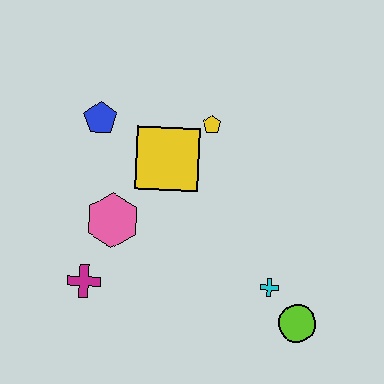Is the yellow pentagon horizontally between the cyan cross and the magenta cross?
Yes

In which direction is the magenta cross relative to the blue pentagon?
The magenta cross is below the blue pentagon.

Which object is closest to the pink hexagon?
The magenta cross is closest to the pink hexagon.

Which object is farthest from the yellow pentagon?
The lime circle is farthest from the yellow pentagon.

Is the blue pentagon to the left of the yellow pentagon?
Yes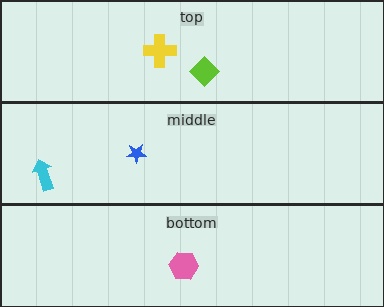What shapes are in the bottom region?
The pink hexagon.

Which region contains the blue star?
The middle region.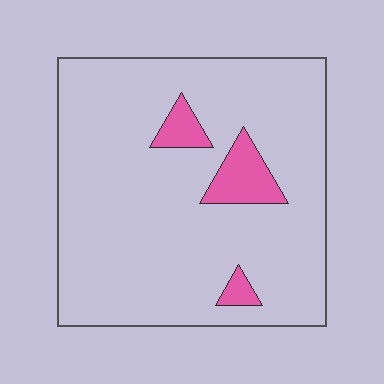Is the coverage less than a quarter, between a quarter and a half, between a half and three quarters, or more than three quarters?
Less than a quarter.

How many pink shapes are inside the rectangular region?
3.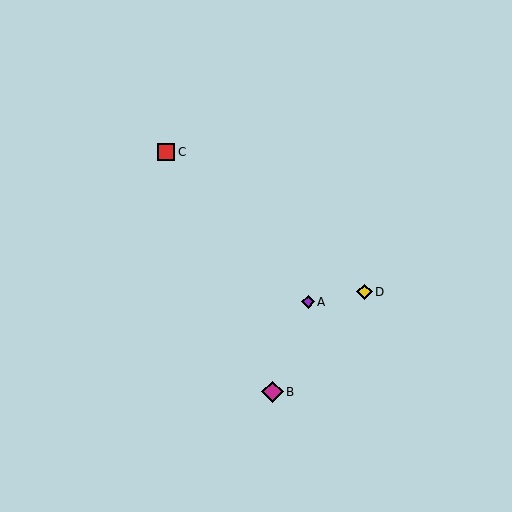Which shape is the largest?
The magenta diamond (labeled B) is the largest.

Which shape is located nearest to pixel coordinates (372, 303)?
The yellow diamond (labeled D) at (365, 292) is nearest to that location.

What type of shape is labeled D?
Shape D is a yellow diamond.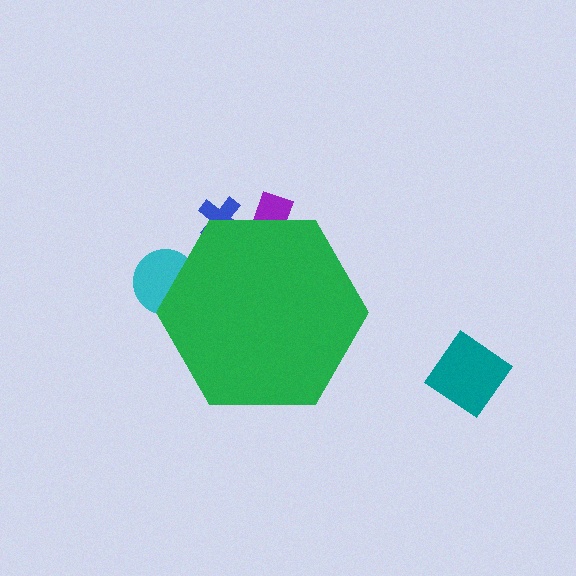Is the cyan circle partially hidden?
Yes, the cyan circle is partially hidden behind the green hexagon.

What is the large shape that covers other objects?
A green hexagon.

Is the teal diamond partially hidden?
No, the teal diamond is fully visible.